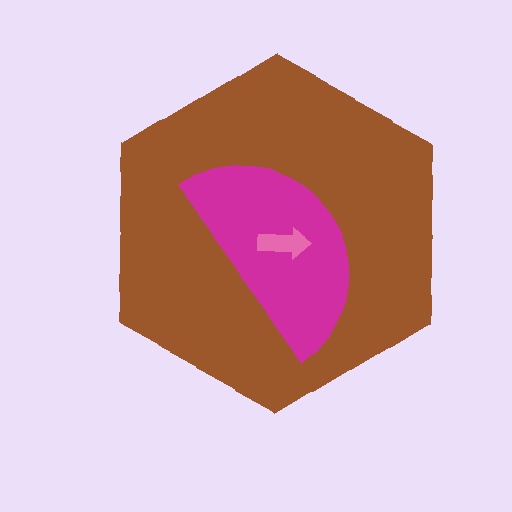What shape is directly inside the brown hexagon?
The magenta semicircle.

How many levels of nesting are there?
3.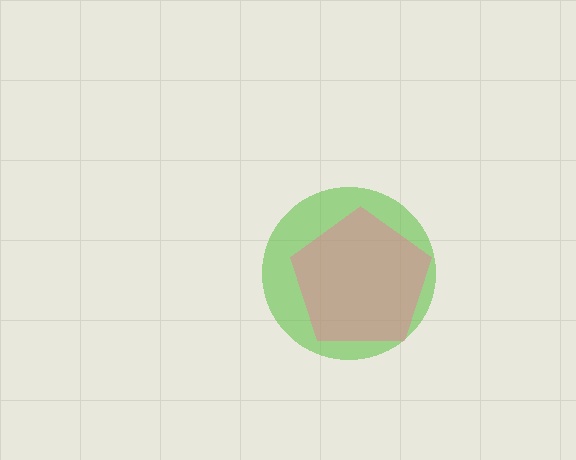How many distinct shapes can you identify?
There are 2 distinct shapes: a lime circle, a pink pentagon.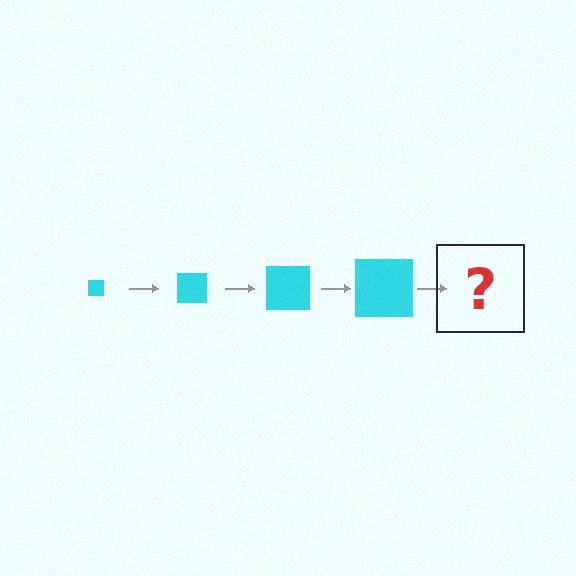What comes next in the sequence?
The next element should be a cyan square, larger than the previous one.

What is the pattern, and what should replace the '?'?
The pattern is that the square gets progressively larger each step. The '?' should be a cyan square, larger than the previous one.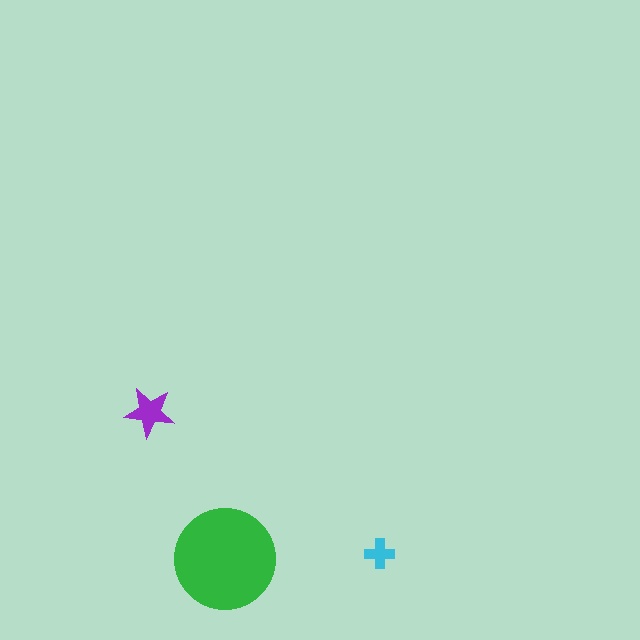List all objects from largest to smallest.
The green circle, the purple star, the cyan cross.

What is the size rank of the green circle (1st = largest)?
1st.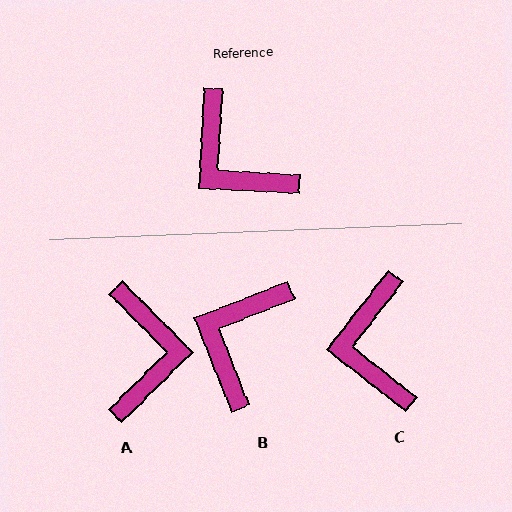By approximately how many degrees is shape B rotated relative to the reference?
Approximately 65 degrees clockwise.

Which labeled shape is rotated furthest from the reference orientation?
A, about 138 degrees away.